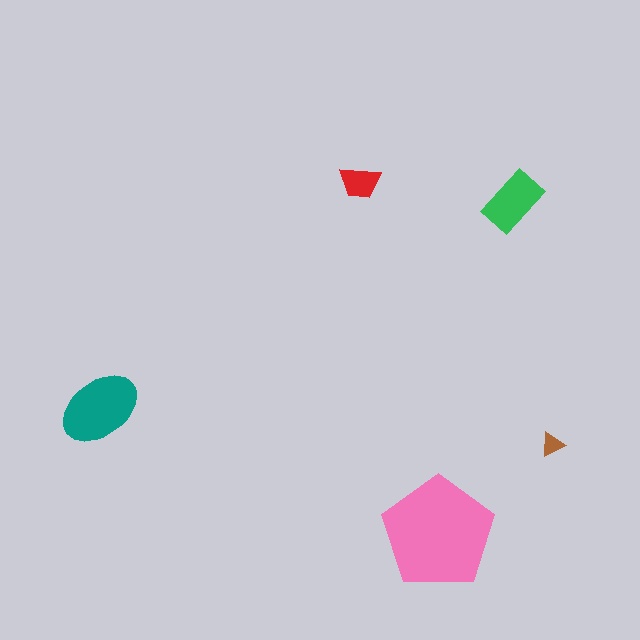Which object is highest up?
The red trapezoid is topmost.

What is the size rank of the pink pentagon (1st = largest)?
1st.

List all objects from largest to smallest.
The pink pentagon, the teal ellipse, the green rectangle, the red trapezoid, the brown triangle.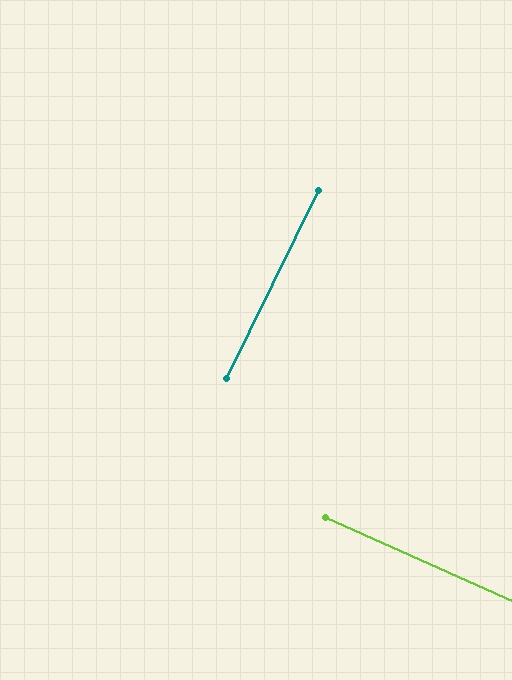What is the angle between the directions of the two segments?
Approximately 88 degrees.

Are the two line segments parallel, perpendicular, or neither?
Perpendicular — they meet at approximately 88°.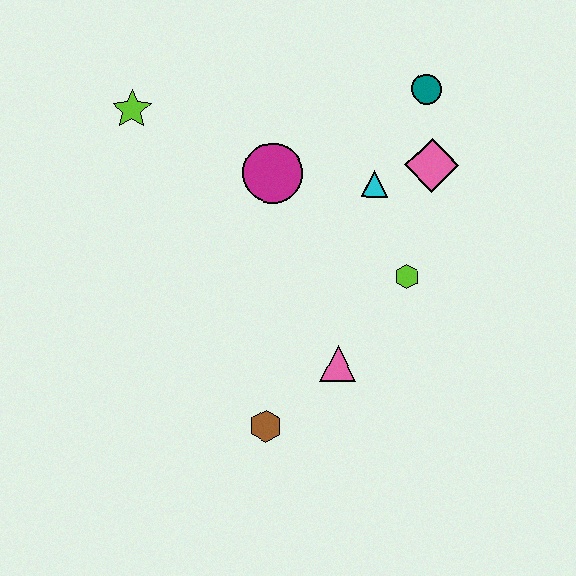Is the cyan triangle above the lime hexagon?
Yes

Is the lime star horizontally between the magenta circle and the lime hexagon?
No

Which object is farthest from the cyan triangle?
The brown hexagon is farthest from the cyan triangle.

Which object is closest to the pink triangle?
The brown hexagon is closest to the pink triangle.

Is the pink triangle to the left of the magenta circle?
No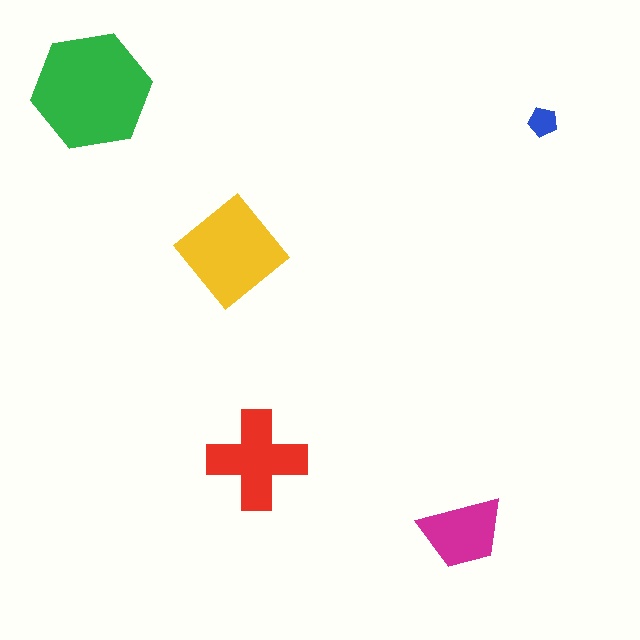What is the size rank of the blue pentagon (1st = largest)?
5th.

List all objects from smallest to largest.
The blue pentagon, the magenta trapezoid, the red cross, the yellow diamond, the green hexagon.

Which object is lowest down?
The magenta trapezoid is bottommost.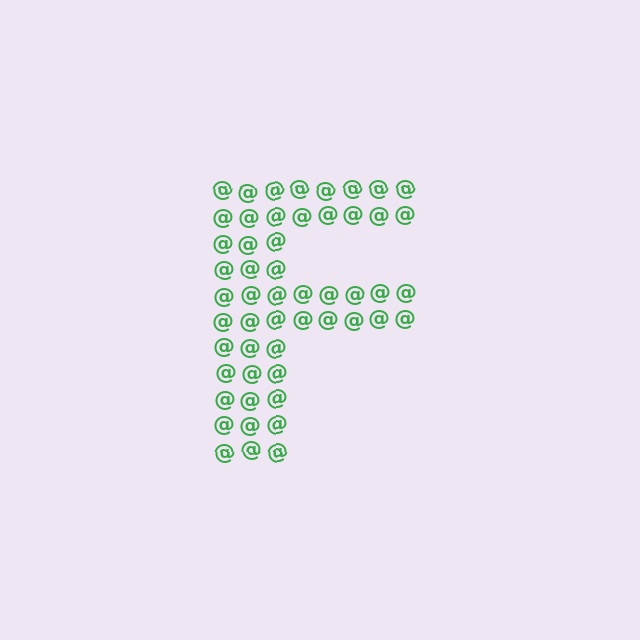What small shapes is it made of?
It is made of small at signs.